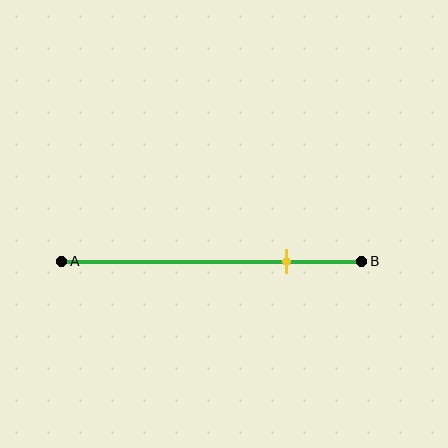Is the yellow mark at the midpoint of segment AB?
No, the mark is at about 75% from A, not at the 50% midpoint.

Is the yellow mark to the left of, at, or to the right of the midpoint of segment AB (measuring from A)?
The yellow mark is to the right of the midpoint of segment AB.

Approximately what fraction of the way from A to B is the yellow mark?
The yellow mark is approximately 75% of the way from A to B.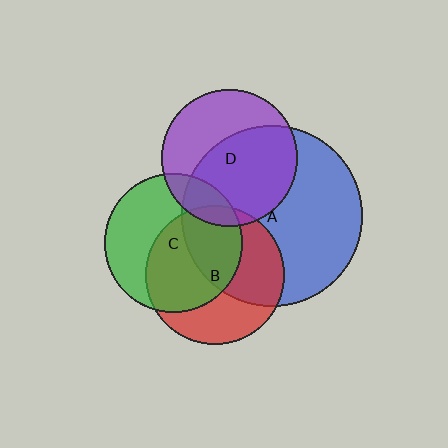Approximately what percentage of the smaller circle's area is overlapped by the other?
Approximately 55%.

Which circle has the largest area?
Circle A (blue).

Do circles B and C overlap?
Yes.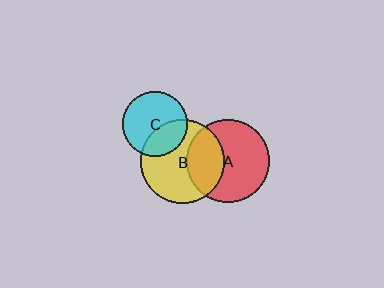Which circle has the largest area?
Circle B (yellow).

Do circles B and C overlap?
Yes.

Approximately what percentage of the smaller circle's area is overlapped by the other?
Approximately 35%.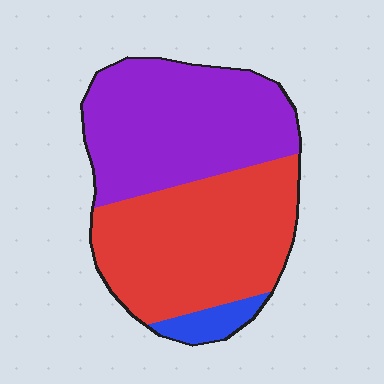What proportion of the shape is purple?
Purple covers about 45% of the shape.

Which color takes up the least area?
Blue, at roughly 5%.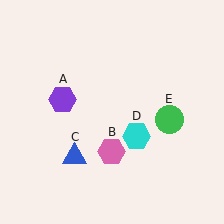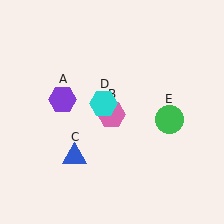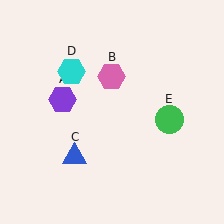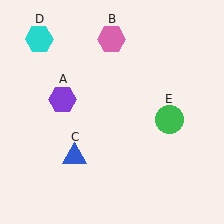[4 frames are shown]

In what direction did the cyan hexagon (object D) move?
The cyan hexagon (object D) moved up and to the left.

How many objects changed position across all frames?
2 objects changed position: pink hexagon (object B), cyan hexagon (object D).